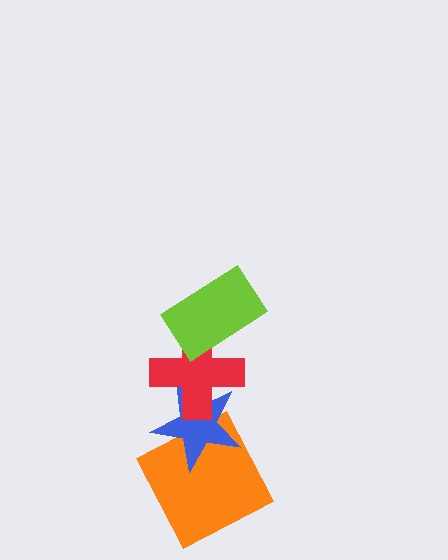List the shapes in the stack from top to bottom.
From top to bottom: the lime rectangle, the red cross, the blue star, the orange square.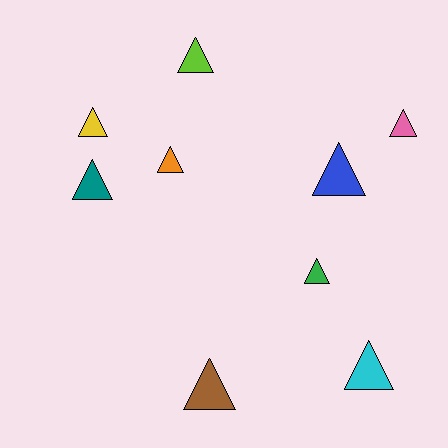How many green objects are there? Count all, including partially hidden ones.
There is 1 green object.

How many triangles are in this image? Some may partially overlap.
There are 9 triangles.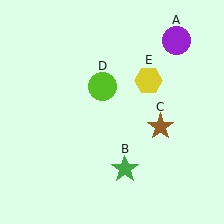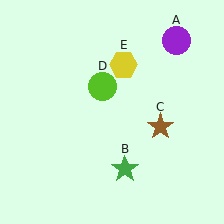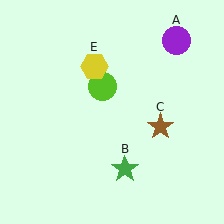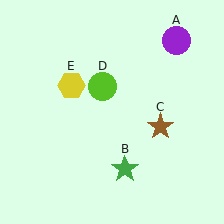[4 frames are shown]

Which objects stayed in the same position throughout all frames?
Purple circle (object A) and green star (object B) and brown star (object C) and lime circle (object D) remained stationary.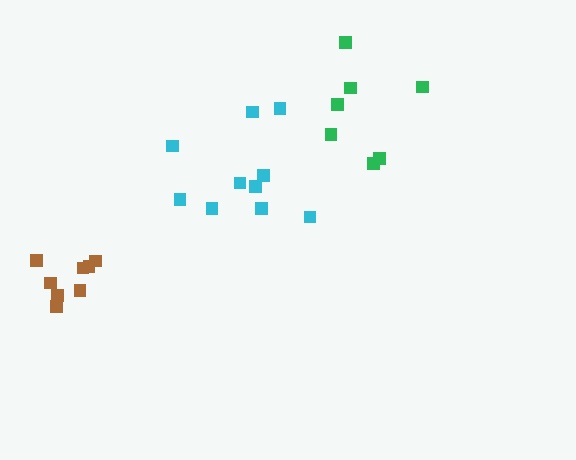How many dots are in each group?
Group 1: 8 dots, Group 2: 10 dots, Group 3: 7 dots (25 total).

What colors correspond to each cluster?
The clusters are colored: brown, cyan, green.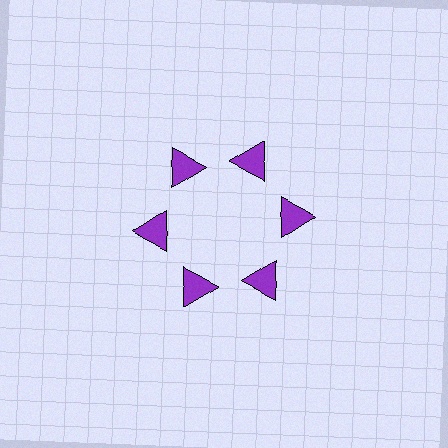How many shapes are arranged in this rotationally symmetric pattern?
There are 6 shapes, arranged in 6 groups of 1.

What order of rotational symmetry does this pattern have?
This pattern has 6-fold rotational symmetry.